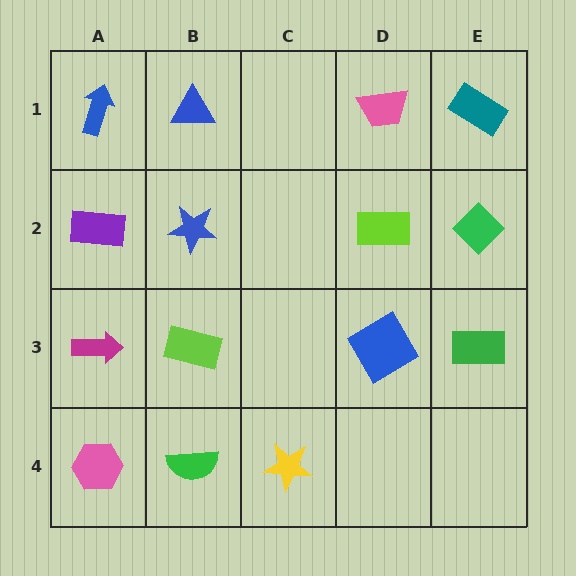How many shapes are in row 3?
4 shapes.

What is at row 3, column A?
A magenta arrow.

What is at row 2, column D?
A lime rectangle.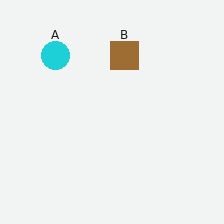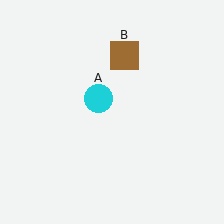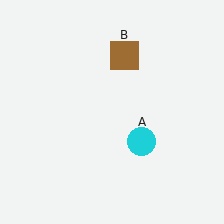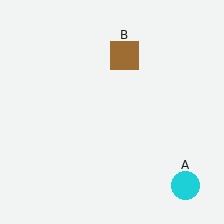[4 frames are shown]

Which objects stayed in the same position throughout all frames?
Brown square (object B) remained stationary.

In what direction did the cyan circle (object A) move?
The cyan circle (object A) moved down and to the right.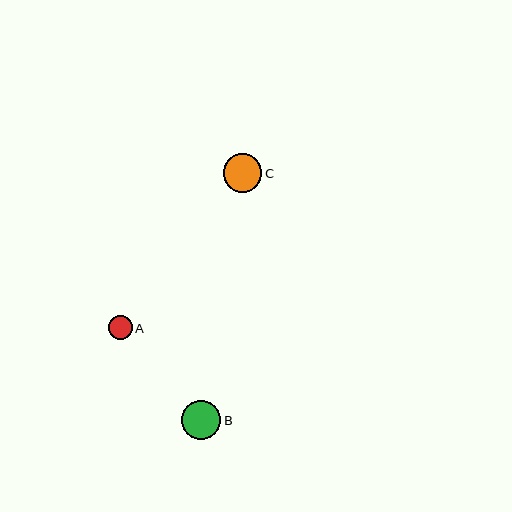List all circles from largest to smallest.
From largest to smallest: B, C, A.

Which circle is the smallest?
Circle A is the smallest with a size of approximately 24 pixels.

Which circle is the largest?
Circle B is the largest with a size of approximately 39 pixels.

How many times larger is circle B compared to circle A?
Circle B is approximately 1.6 times the size of circle A.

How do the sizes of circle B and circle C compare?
Circle B and circle C are approximately the same size.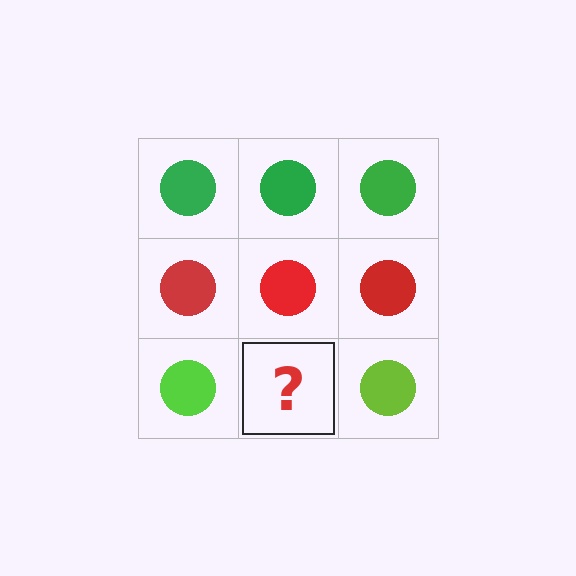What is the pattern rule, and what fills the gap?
The rule is that each row has a consistent color. The gap should be filled with a lime circle.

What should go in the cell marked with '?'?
The missing cell should contain a lime circle.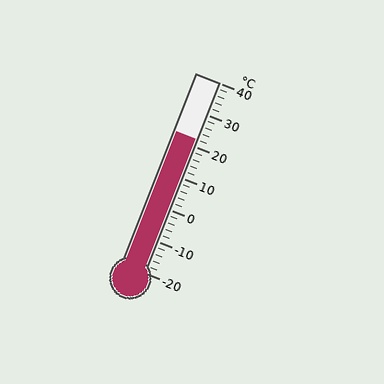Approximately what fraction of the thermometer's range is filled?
The thermometer is filled to approximately 70% of its range.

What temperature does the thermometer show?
The thermometer shows approximately 22°C.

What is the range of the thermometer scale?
The thermometer scale ranges from -20°C to 40°C.